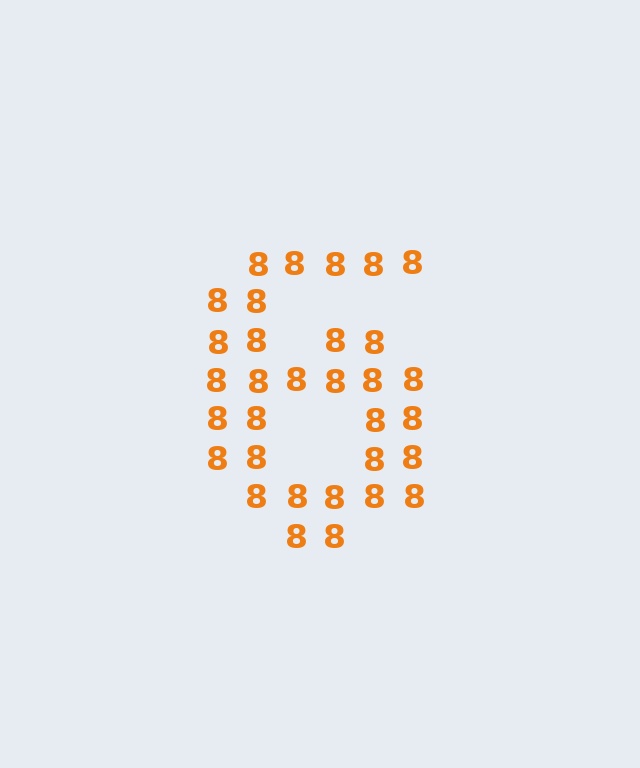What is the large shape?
The large shape is the digit 6.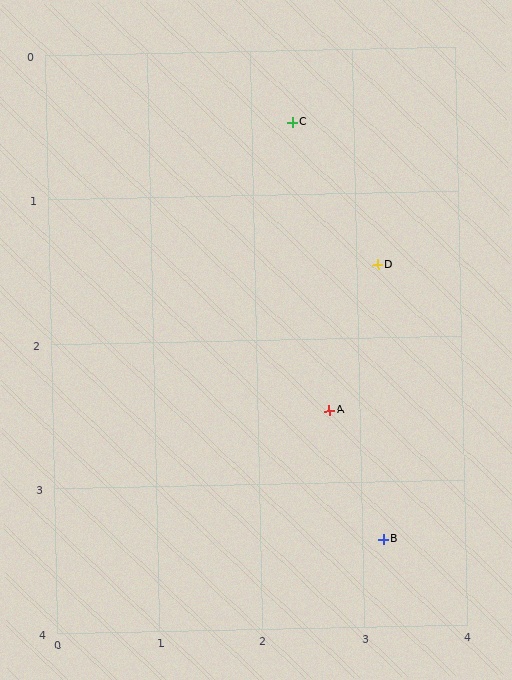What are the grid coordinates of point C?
Point C is at approximately (2.4, 0.5).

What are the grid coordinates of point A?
Point A is at approximately (2.7, 2.5).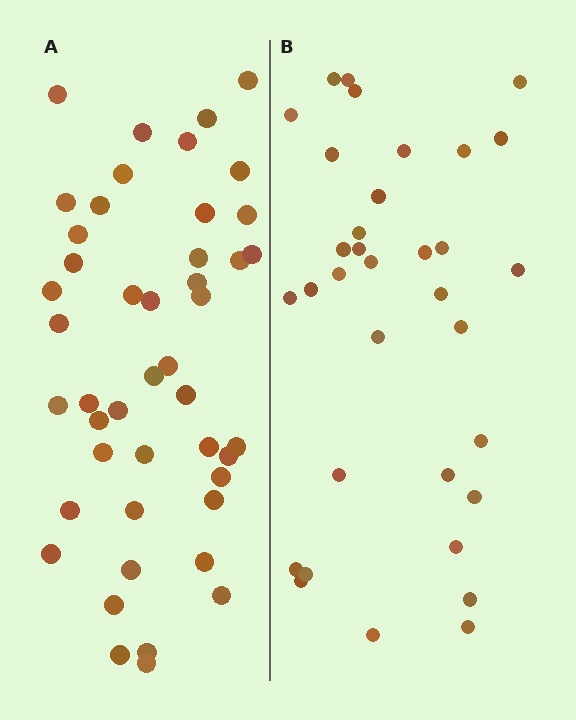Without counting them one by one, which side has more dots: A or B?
Region A (the left region) has more dots.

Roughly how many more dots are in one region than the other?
Region A has roughly 12 or so more dots than region B.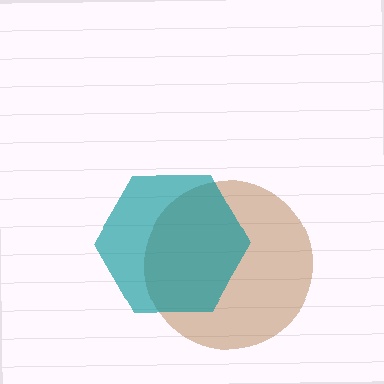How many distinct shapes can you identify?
There are 2 distinct shapes: a brown circle, a teal hexagon.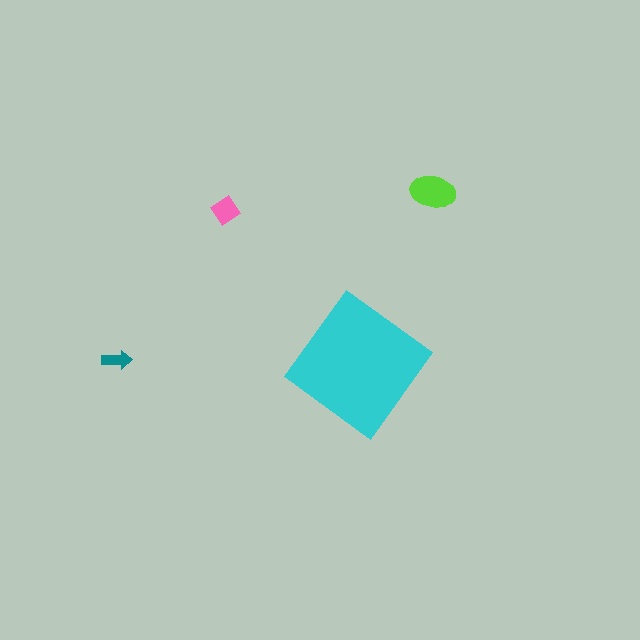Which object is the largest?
The cyan diamond.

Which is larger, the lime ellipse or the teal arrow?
The lime ellipse.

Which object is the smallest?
The teal arrow.